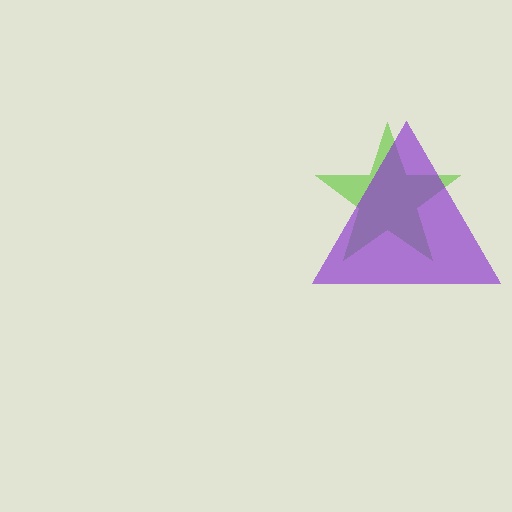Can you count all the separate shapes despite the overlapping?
Yes, there are 2 separate shapes.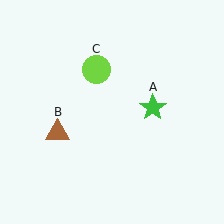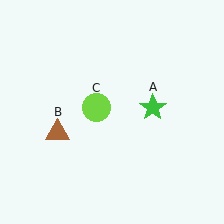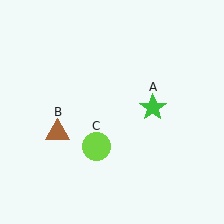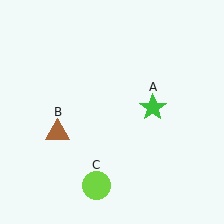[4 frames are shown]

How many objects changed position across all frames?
1 object changed position: lime circle (object C).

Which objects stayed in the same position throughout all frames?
Green star (object A) and brown triangle (object B) remained stationary.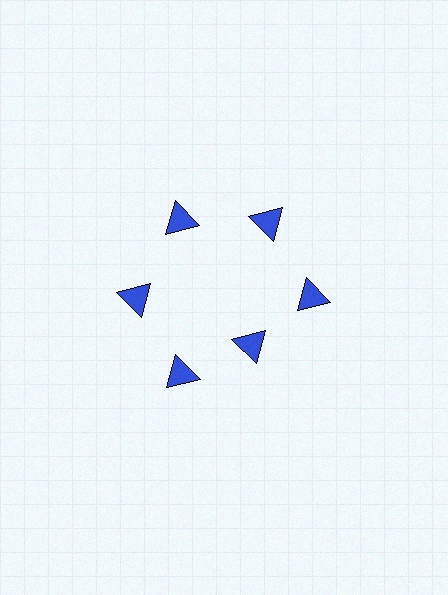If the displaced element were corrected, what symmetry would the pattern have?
It would have 6-fold rotational symmetry — the pattern would map onto itself every 60 degrees.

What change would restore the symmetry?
The symmetry would be restored by moving it outward, back onto the ring so that all 6 triangles sit at equal angles and equal distance from the center.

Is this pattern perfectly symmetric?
No. The 6 blue triangles are arranged in a ring, but one element near the 5 o'clock position is pulled inward toward the center, breaking the 6-fold rotational symmetry.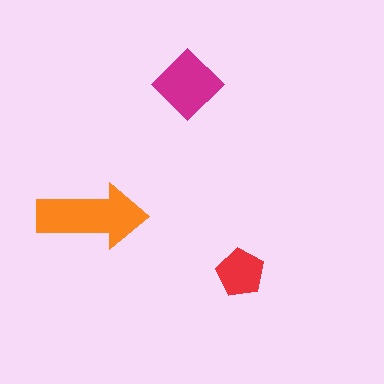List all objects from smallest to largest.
The red pentagon, the magenta diamond, the orange arrow.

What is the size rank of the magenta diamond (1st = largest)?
2nd.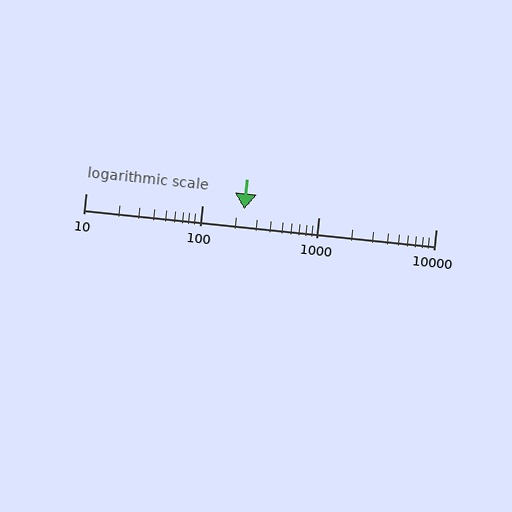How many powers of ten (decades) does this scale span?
The scale spans 3 decades, from 10 to 10000.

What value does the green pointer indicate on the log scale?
The pointer indicates approximately 230.